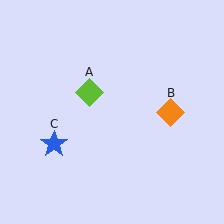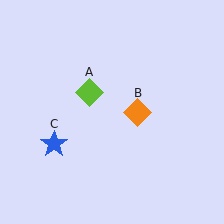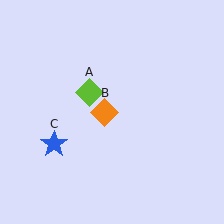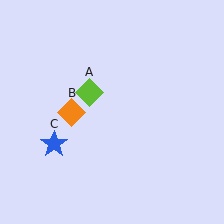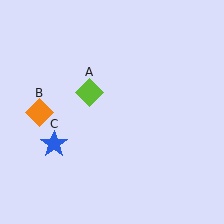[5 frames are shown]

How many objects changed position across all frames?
1 object changed position: orange diamond (object B).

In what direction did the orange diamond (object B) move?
The orange diamond (object B) moved left.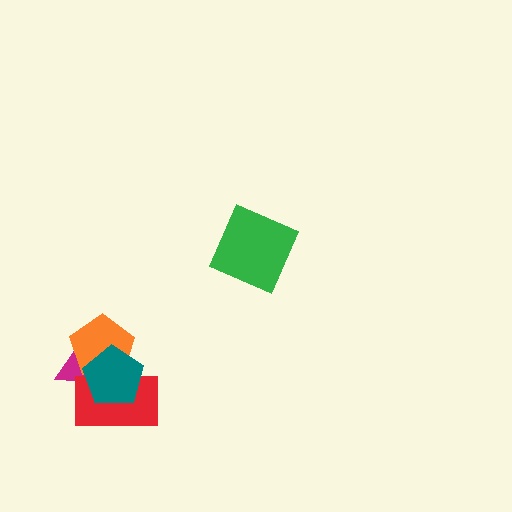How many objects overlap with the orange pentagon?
3 objects overlap with the orange pentagon.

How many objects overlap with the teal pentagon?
3 objects overlap with the teal pentagon.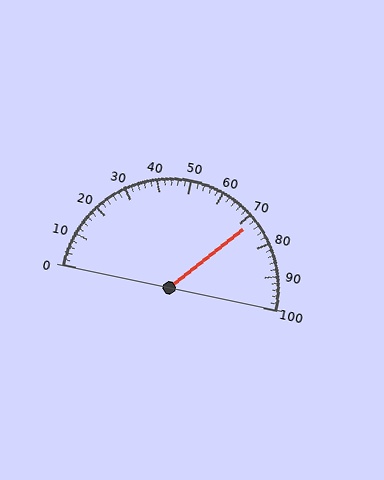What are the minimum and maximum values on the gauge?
The gauge ranges from 0 to 100.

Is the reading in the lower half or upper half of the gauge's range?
The reading is in the upper half of the range (0 to 100).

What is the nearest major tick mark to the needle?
The nearest major tick mark is 70.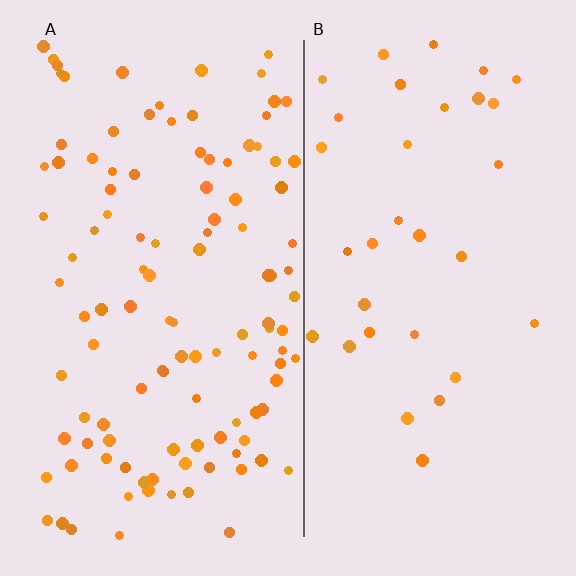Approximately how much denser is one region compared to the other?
Approximately 3.4× — region A over region B.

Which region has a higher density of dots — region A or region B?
A (the left).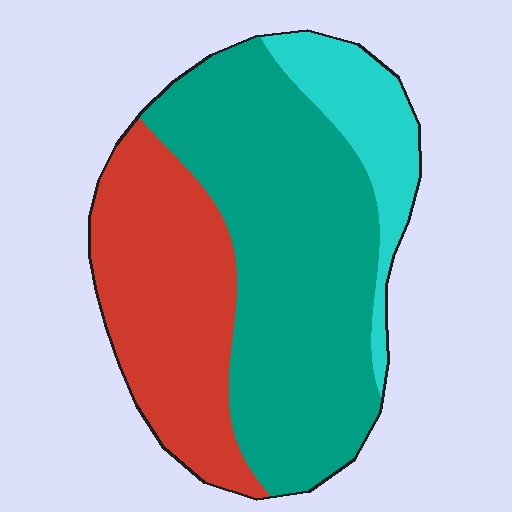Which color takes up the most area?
Teal, at roughly 55%.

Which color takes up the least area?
Cyan, at roughly 15%.